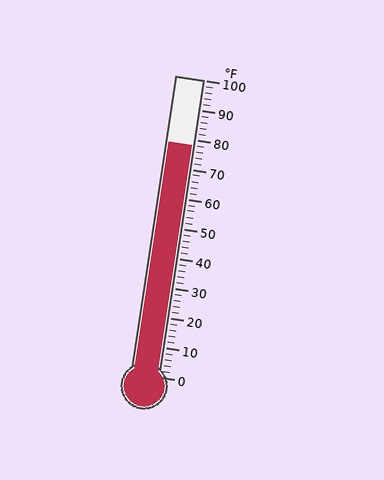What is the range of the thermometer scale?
The thermometer scale ranges from 0°F to 100°F.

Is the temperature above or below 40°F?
The temperature is above 40°F.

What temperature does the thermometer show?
The thermometer shows approximately 78°F.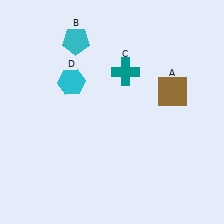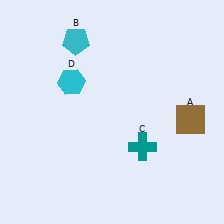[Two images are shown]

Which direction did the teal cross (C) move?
The teal cross (C) moved down.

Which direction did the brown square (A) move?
The brown square (A) moved down.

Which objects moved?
The objects that moved are: the brown square (A), the teal cross (C).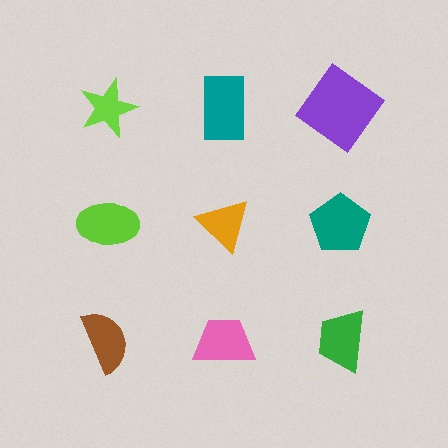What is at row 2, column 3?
A teal pentagon.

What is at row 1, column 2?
A teal rectangle.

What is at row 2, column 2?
An orange triangle.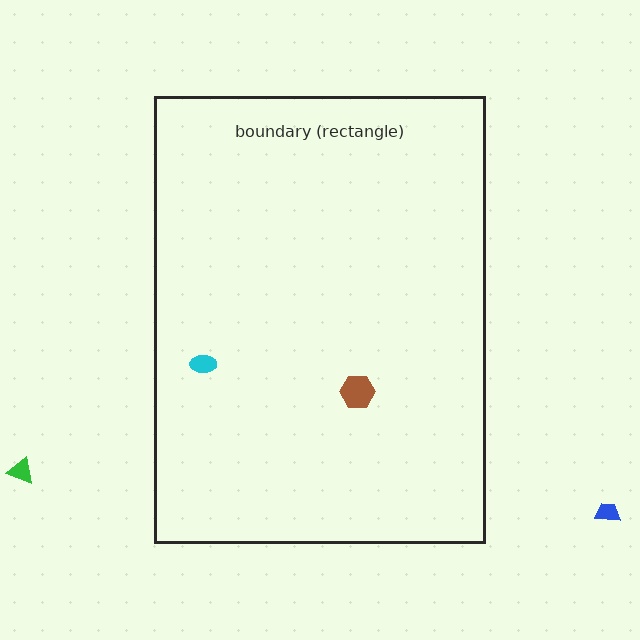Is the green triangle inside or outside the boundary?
Outside.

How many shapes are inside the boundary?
2 inside, 2 outside.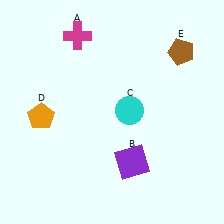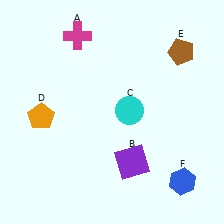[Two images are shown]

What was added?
A blue hexagon (F) was added in Image 2.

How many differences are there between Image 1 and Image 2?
There is 1 difference between the two images.